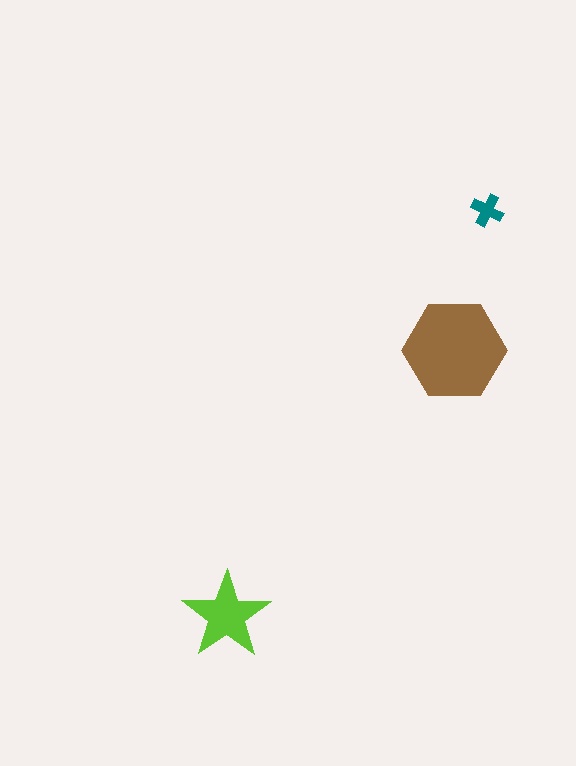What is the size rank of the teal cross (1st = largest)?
3rd.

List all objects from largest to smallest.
The brown hexagon, the lime star, the teal cross.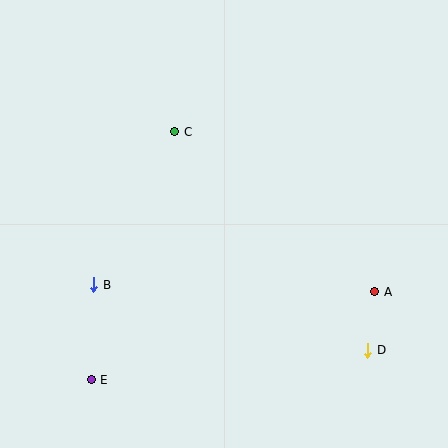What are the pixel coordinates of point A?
Point A is at (375, 292).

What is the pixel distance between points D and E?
The distance between D and E is 278 pixels.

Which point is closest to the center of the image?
Point C at (175, 132) is closest to the center.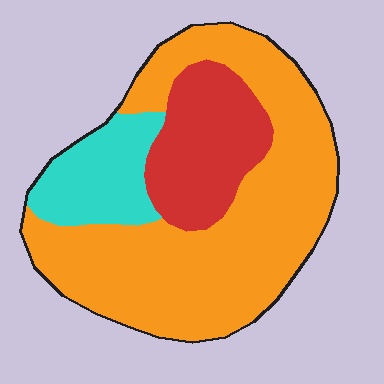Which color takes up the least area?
Cyan, at roughly 15%.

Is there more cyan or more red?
Red.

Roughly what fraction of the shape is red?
Red covers around 20% of the shape.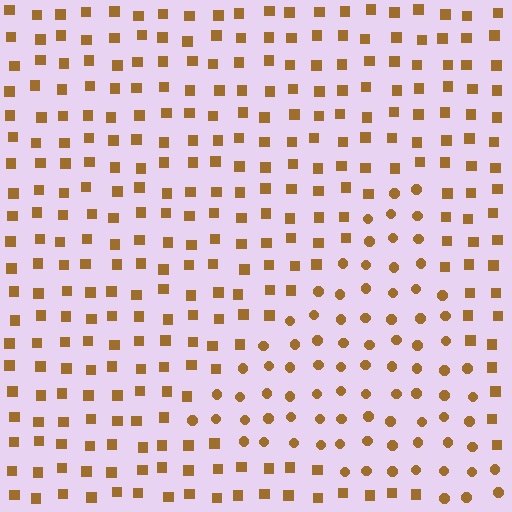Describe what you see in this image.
The image is filled with small brown elements arranged in a uniform grid. A triangle-shaped region contains circles, while the surrounding area contains squares. The boundary is defined purely by the change in element shape.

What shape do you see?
I see a triangle.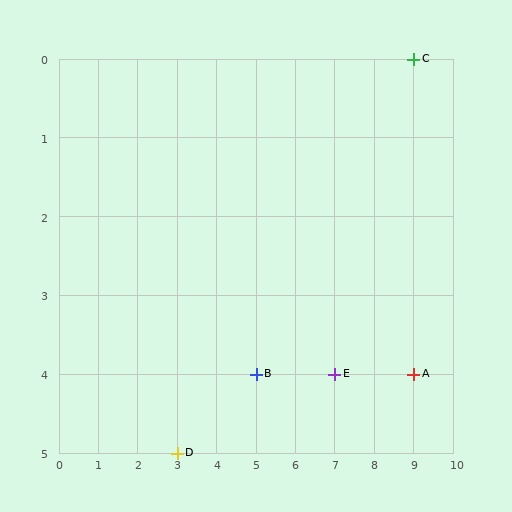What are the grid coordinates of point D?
Point D is at grid coordinates (3, 5).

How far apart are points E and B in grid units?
Points E and B are 2 columns apart.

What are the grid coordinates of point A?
Point A is at grid coordinates (9, 4).